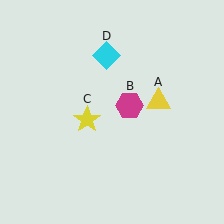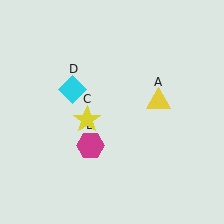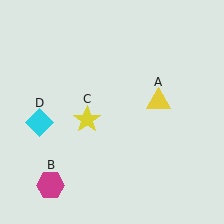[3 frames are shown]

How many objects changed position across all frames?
2 objects changed position: magenta hexagon (object B), cyan diamond (object D).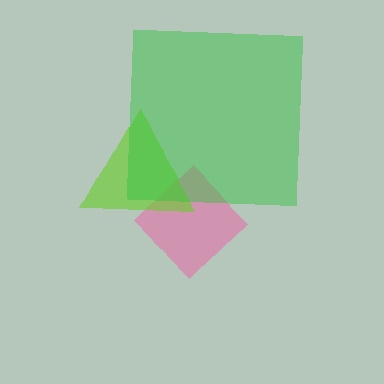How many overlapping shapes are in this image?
There are 3 overlapping shapes in the image.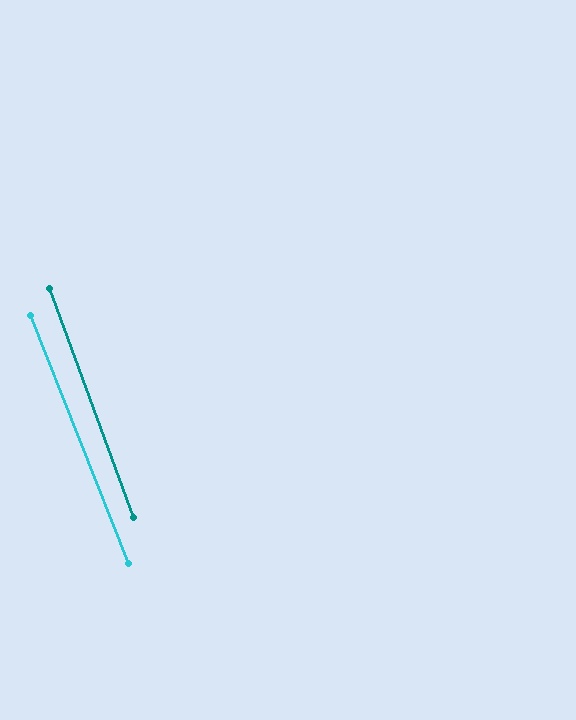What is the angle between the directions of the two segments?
Approximately 1 degree.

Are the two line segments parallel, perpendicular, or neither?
Parallel — their directions differ by only 1.4°.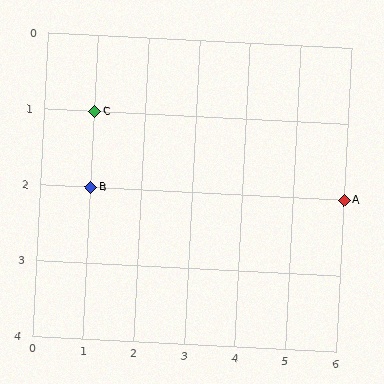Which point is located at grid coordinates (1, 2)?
Point B is at (1, 2).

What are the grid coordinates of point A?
Point A is at grid coordinates (6, 2).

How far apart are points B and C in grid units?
Points B and C are 1 row apart.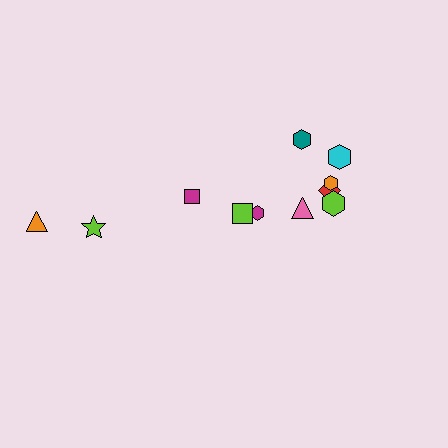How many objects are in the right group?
There are 8 objects.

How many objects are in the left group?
There are 3 objects.